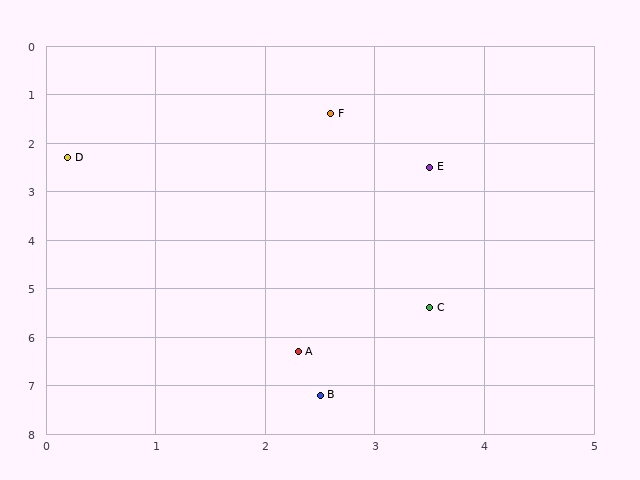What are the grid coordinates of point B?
Point B is at approximately (2.5, 7.2).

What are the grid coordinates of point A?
Point A is at approximately (2.3, 6.3).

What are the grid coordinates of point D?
Point D is at approximately (0.2, 2.3).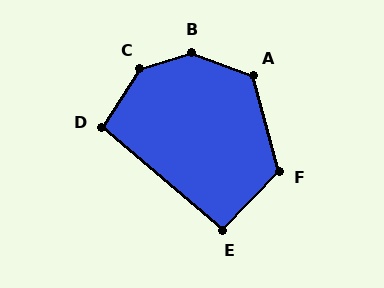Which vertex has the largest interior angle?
B, at approximately 142 degrees.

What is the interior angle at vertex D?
Approximately 98 degrees (obtuse).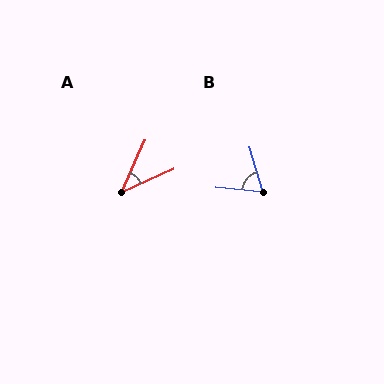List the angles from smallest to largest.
A (42°), B (67°).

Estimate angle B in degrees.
Approximately 67 degrees.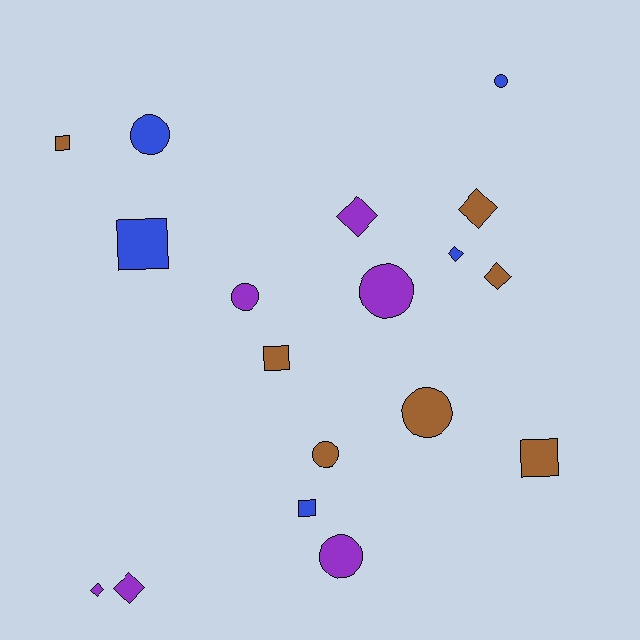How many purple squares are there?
There are no purple squares.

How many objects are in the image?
There are 18 objects.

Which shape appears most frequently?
Circle, with 7 objects.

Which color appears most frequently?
Brown, with 7 objects.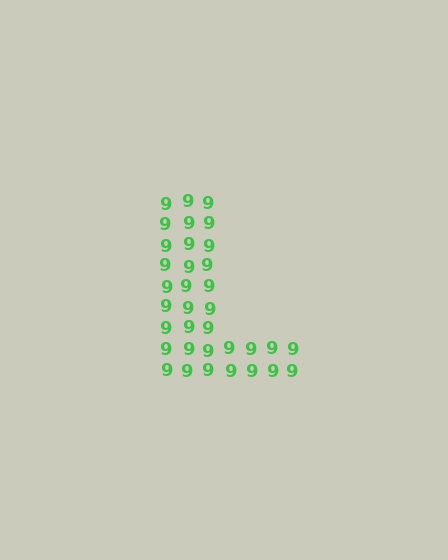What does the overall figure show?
The overall figure shows the letter L.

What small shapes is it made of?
It is made of small digit 9's.